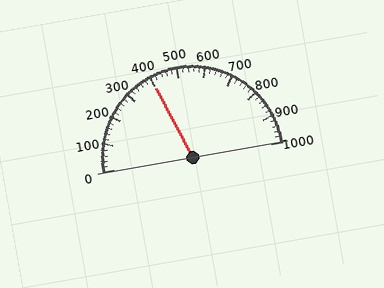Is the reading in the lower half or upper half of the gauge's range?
The reading is in the lower half of the range (0 to 1000).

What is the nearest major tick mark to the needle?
The nearest major tick mark is 400.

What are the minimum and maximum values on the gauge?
The gauge ranges from 0 to 1000.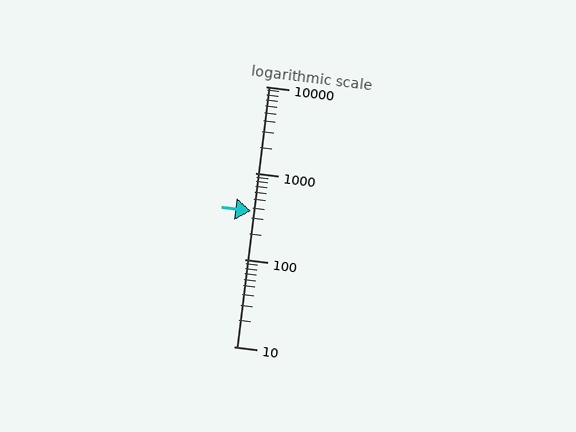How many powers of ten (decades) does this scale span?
The scale spans 3 decades, from 10 to 10000.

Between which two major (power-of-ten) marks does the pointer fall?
The pointer is between 100 and 1000.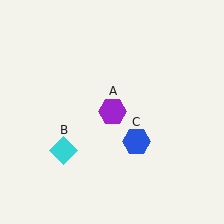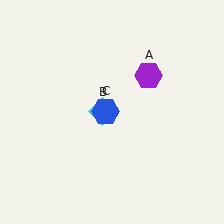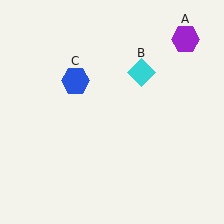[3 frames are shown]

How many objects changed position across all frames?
3 objects changed position: purple hexagon (object A), cyan diamond (object B), blue hexagon (object C).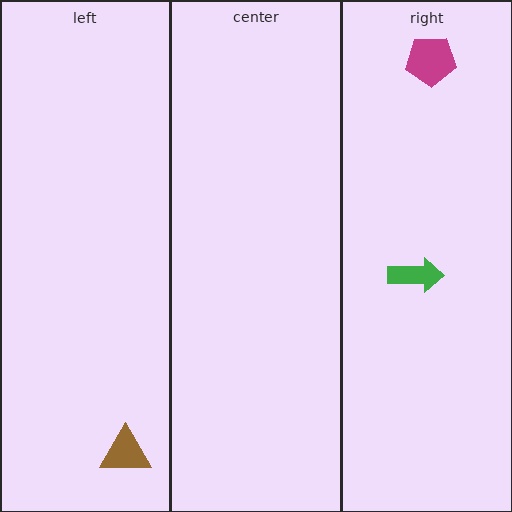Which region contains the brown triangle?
The left region.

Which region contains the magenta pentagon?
The right region.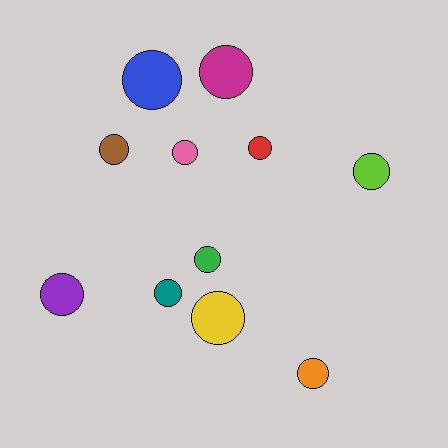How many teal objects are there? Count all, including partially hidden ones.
There is 1 teal object.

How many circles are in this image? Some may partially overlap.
There are 11 circles.